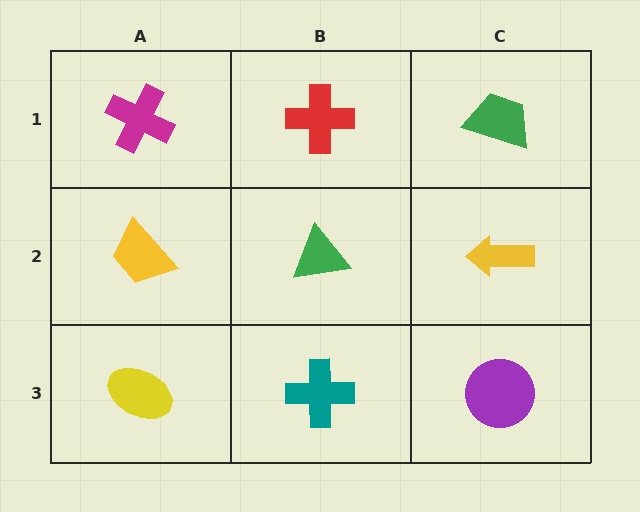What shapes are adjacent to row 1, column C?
A yellow arrow (row 2, column C), a red cross (row 1, column B).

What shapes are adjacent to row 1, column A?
A yellow trapezoid (row 2, column A), a red cross (row 1, column B).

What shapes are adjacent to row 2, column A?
A magenta cross (row 1, column A), a yellow ellipse (row 3, column A), a green triangle (row 2, column B).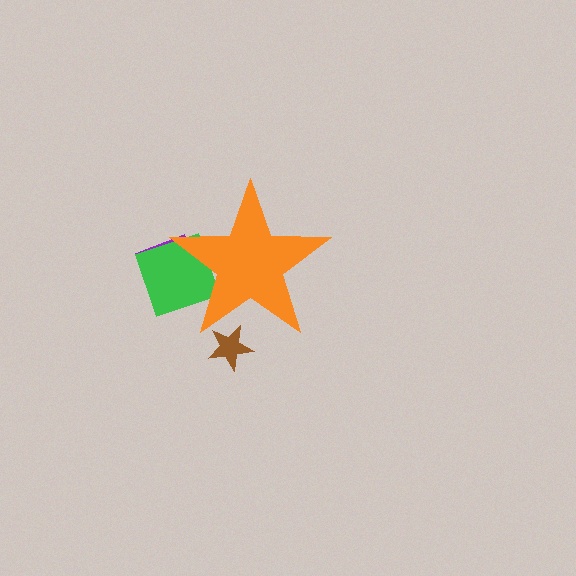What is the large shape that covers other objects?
An orange star.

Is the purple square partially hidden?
Yes, the purple square is partially hidden behind the orange star.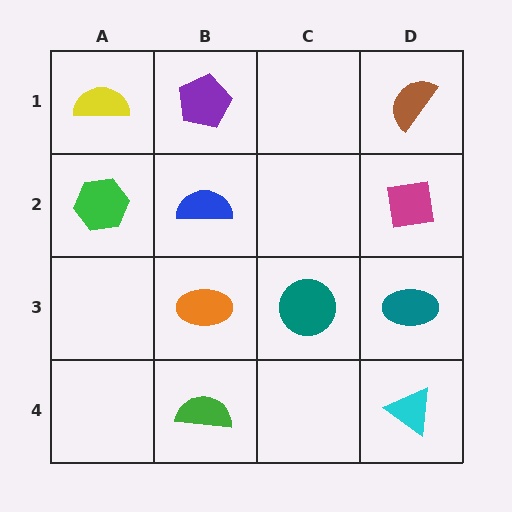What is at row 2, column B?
A blue semicircle.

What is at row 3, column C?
A teal circle.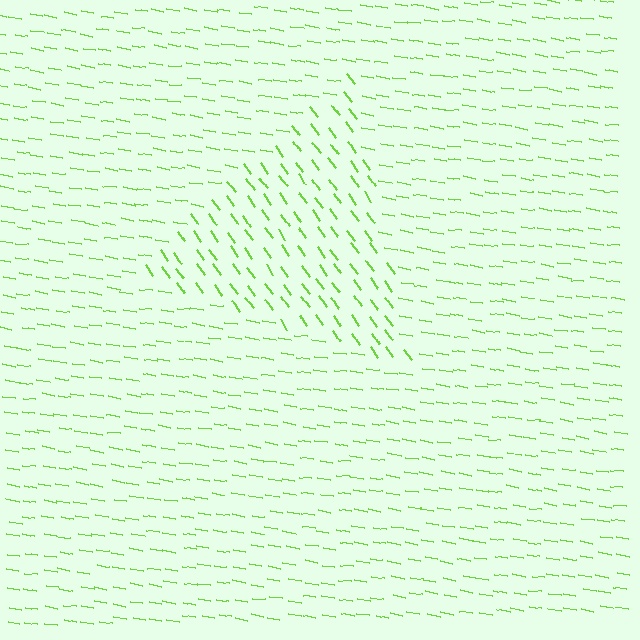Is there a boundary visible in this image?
Yes, there is a texture boundary formed by a change in line orientation.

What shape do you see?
I see a triangle.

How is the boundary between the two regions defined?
The boundary is defined purely by a change in line orientation (approximately 45 degrees difference). All lines are the same color and thickness.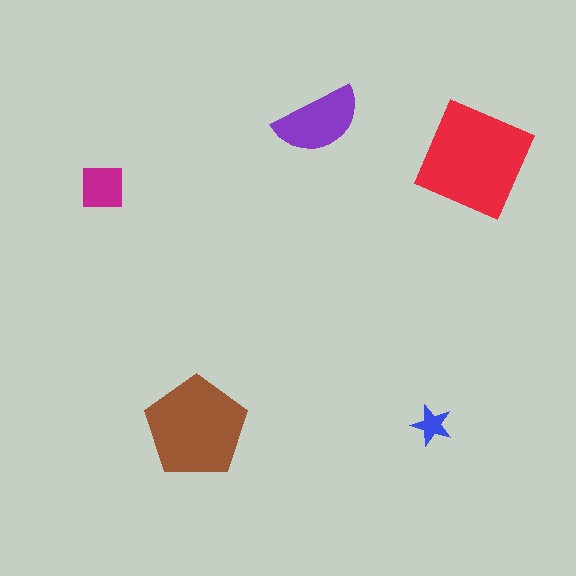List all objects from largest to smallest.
The red diamond, the brown pentagon, the purple semicircle, the magenta square, the blue star.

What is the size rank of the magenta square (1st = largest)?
4th.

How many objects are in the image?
There are 5 objects in the image.